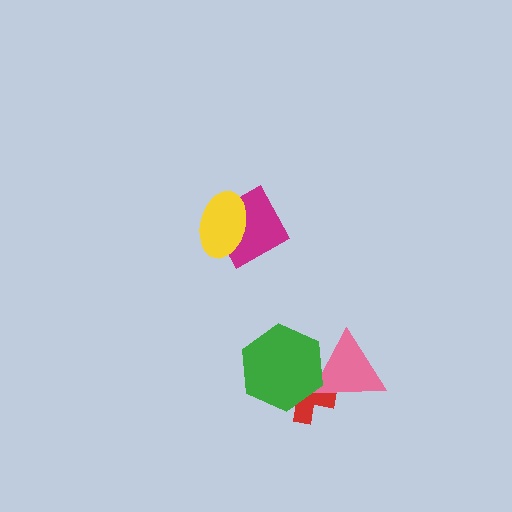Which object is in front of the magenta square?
The yellow ellipse is in front of the magenta square.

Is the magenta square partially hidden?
Yes, it is partially covered by another shape.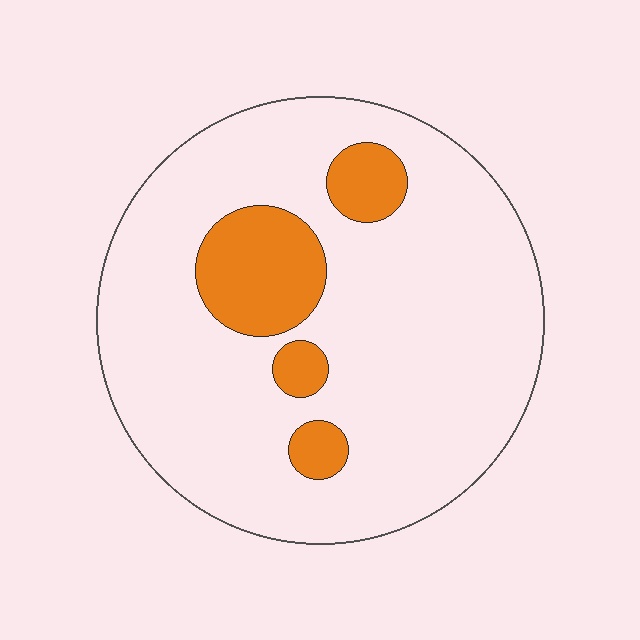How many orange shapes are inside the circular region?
4.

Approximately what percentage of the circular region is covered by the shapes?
Approximately 15%.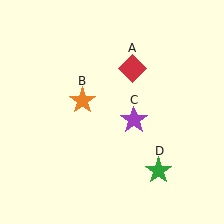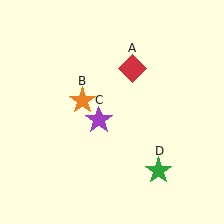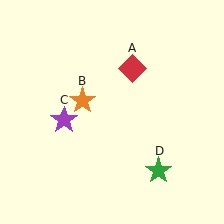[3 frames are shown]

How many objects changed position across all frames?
1 object changed position: purple star (object C).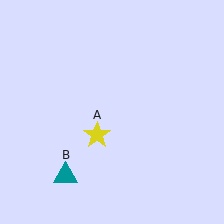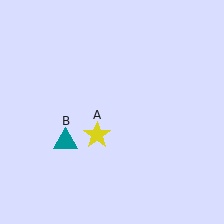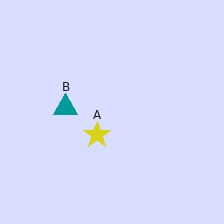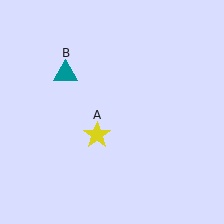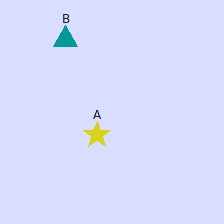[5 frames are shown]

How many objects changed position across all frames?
1 object changed position: teal triangle (object B).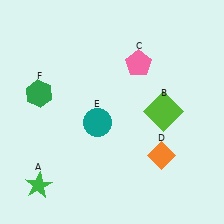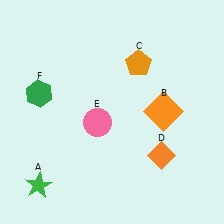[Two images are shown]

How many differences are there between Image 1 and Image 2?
There are 3 differences between the two images.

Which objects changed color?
B changed from lime to orange. C changed from pink to orange. E changed from teal to pink.